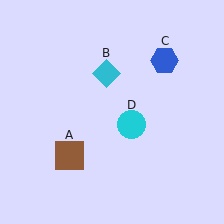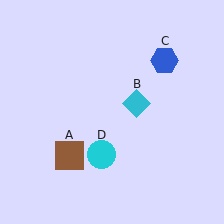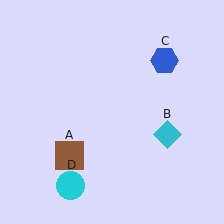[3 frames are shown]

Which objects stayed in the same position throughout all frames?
Brown square (object A) and blue hexagon (object C) remained stationary.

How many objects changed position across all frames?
2 objects changed position: cyan diamond (object B), cyan circle (object D).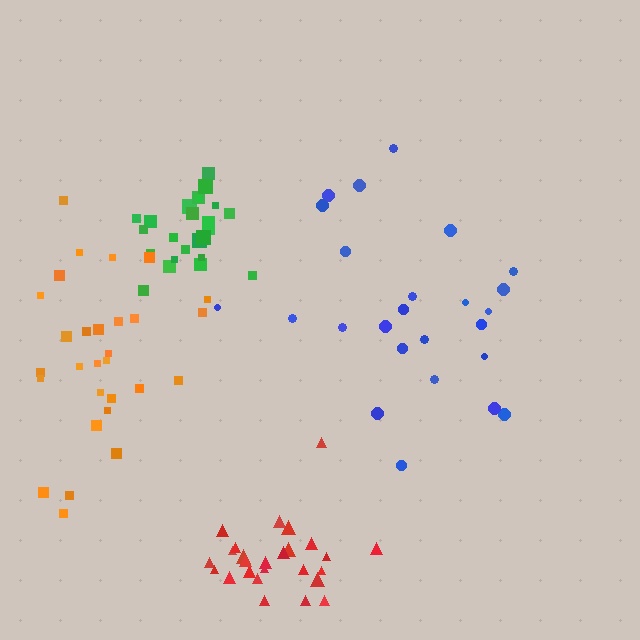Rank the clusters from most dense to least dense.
green, red, orange, blue.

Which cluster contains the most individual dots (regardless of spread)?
Orange (30).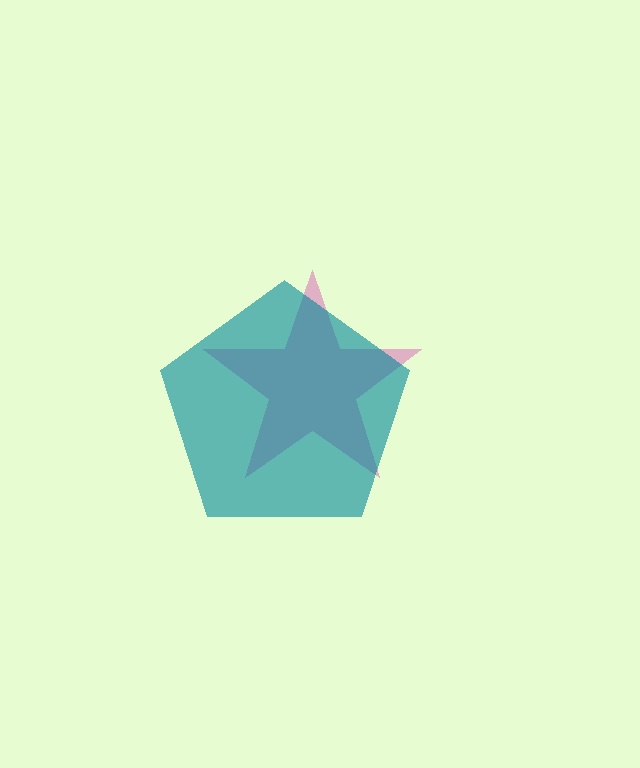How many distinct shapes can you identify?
There are 2 distinct shapes: a pink star, a teal pentagon.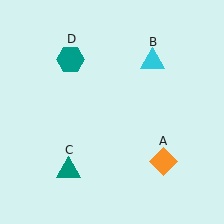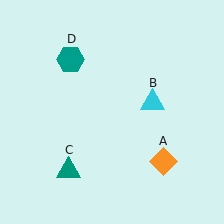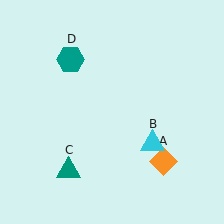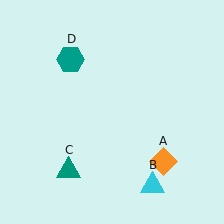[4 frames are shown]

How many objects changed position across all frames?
1 object changed position: cyan triangle (object B).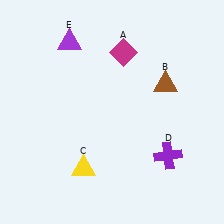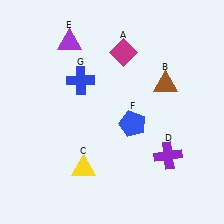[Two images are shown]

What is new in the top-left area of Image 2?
A blue cross (G) was added in the top-left area of Image 2.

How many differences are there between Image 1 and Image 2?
There are 2 differences between the two images.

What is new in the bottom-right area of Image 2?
A blue pentagon (F) was added in the bottom-right area of Image 2.